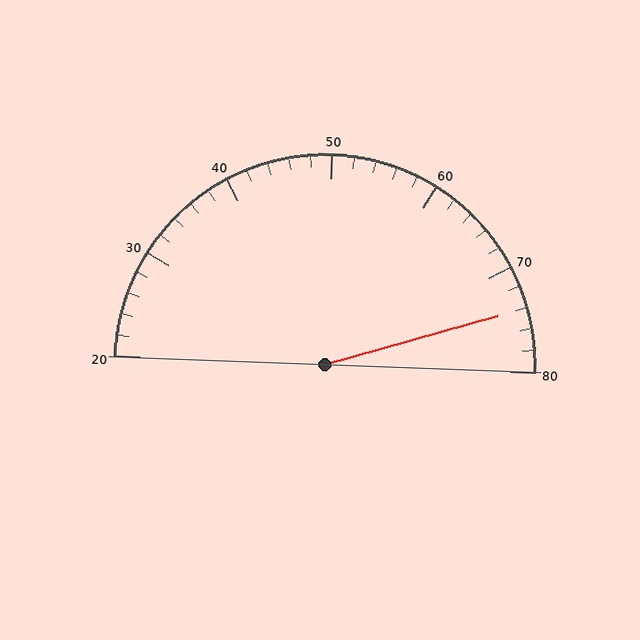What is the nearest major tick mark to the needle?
The nearest major tick mark is 70.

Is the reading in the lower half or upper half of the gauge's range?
The reading is in the upper half of the range (20 to 80).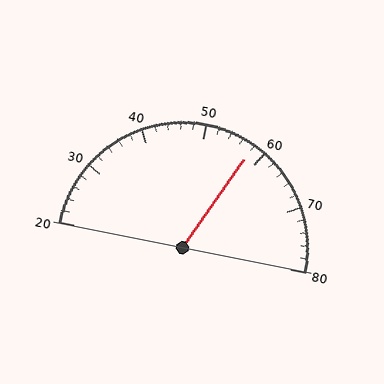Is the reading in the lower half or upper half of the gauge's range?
The reading is in the upper half of the range (20 to 80).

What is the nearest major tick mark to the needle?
The nearest major tick mark is 60.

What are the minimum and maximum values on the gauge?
The gauge ranges from 20 to 80.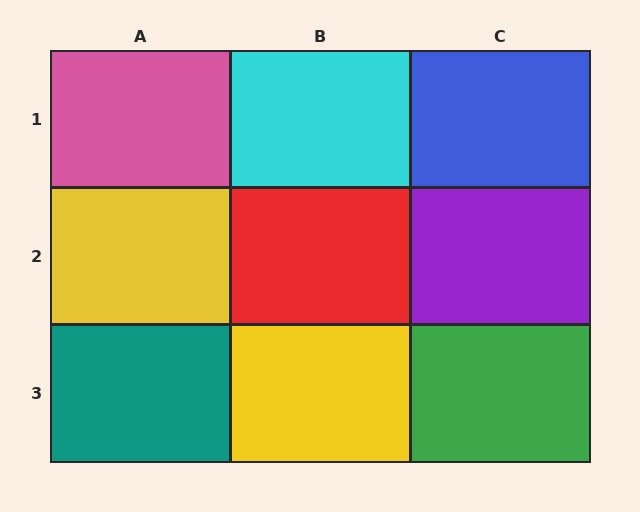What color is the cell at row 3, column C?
Green.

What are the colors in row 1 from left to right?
Pink, cyan, blue.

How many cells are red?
1 cell is red.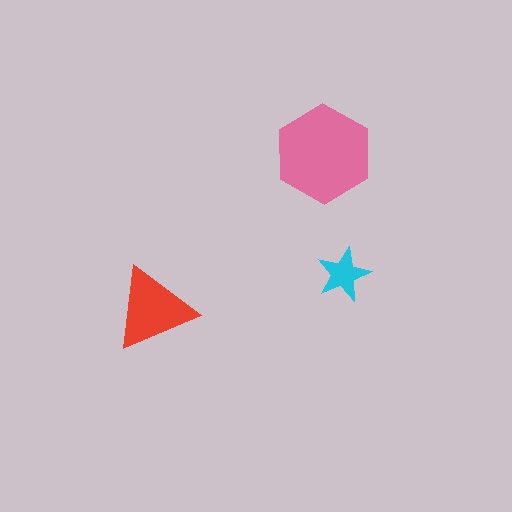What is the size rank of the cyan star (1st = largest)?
3rd.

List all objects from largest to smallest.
The pink hexagon, the red triangle, the cyan star.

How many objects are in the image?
There are 3 objects in the image.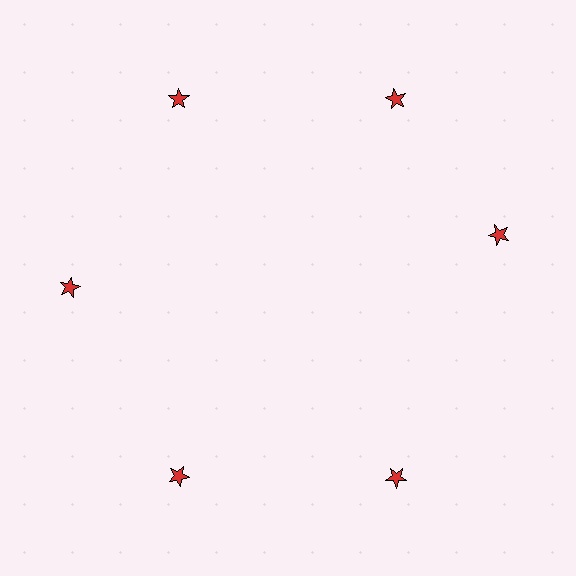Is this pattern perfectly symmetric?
No. The 6 red stars are arranged in a ring, but one element near the 3 o'clock position is rotated out of alignment along the ring, breaking the 6-fold rotational symmetry.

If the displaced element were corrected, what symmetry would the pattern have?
It would have 6-fold rotational symmetry — the pattern would map onto itself every 60 degrees.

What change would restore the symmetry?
The symmetry would be restored by rotating it back into even spacing with its neighbors so that all 6 stars sit at equal angles and equal distance from the center.